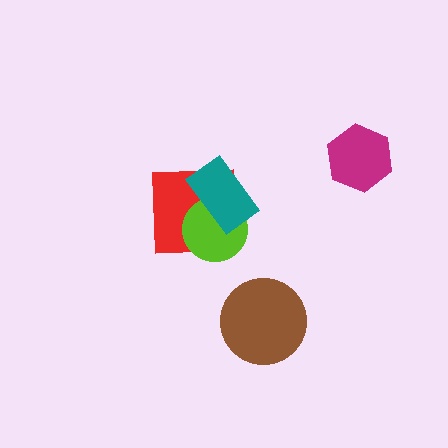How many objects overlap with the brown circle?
0 objects overlap with the brown circle.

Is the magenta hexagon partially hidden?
No, no other shape covers it.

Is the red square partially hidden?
Yes, it is partially covered by another shape.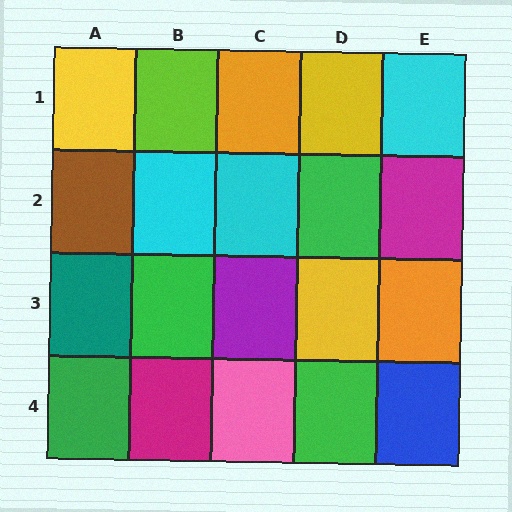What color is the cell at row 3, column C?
Purple.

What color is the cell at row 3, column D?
Yellow.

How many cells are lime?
1 cell is lime.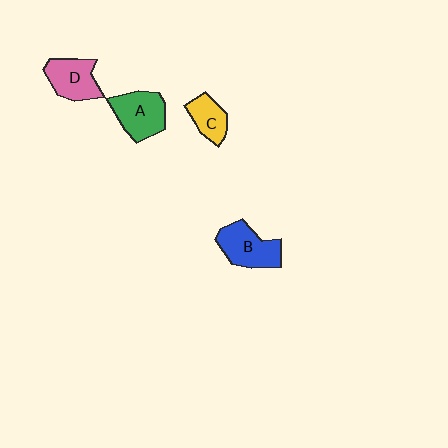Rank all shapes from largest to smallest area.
From largest to smallest: B (blue), A (green), D (pink), C (yellow).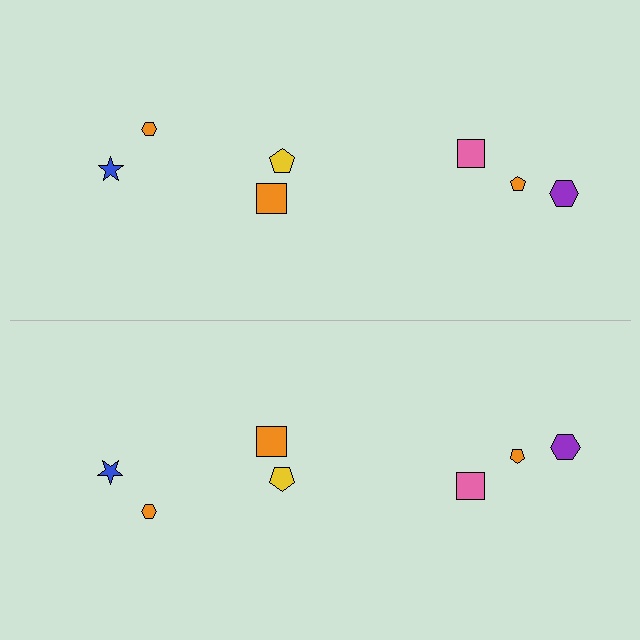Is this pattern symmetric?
Yes, this pattern has bilateral (reflection) symmetry.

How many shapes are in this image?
There are 14 shapes in this image.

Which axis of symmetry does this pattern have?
The pattern has a horizontal axis of symmetry running through the center of the image.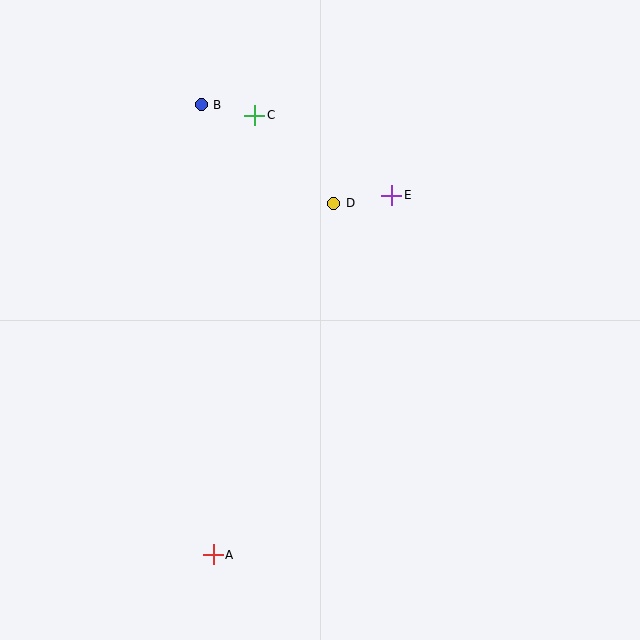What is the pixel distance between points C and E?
The distance between C and E is 158 pixels.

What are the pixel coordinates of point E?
Point E is at (392, 195).